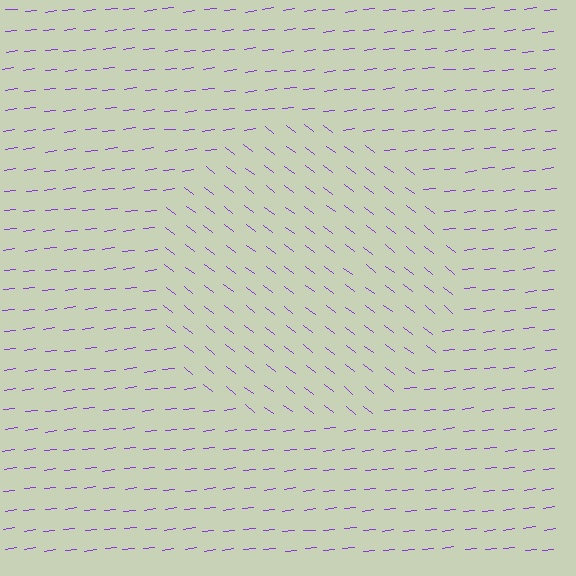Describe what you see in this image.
The image is filled with small purple line segments. A circle region in the image has lines oriented differently from the surrounding lines, creating a visible texture boundary.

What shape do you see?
I see a circle.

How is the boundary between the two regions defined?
The boundary is defined purely by a change in line orientation (approximately 45 degrees difference). All lines are the same color and thickness.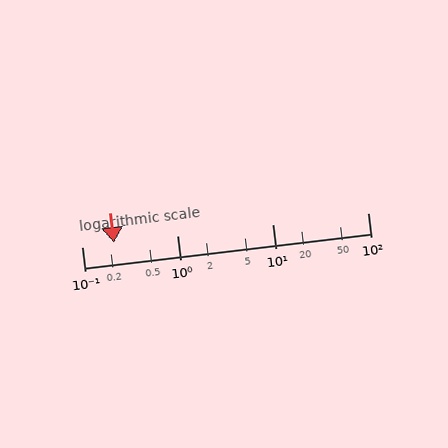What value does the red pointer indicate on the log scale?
The pointer indicates approximately 0.22.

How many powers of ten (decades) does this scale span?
The scale spans 3 decades, from 0.1 to 100.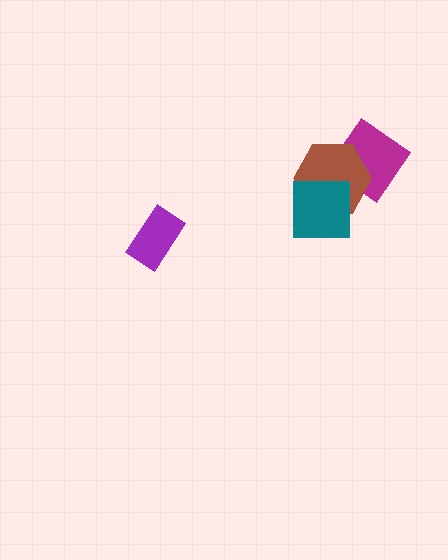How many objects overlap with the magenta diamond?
1 object overlaps with the magenta diamond.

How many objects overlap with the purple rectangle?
0 objects overlap with the purple rectangle.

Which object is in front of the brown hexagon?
The teal square is in front of the brown hexagon.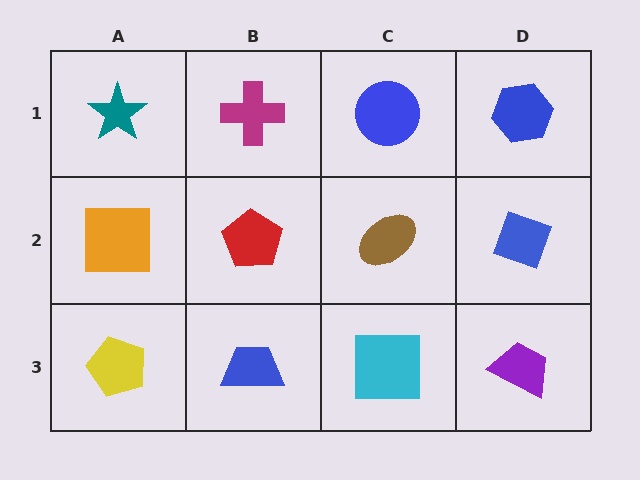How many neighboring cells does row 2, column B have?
4.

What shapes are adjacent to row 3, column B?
A red pentagon (row 2, column B), a yellow pentagon (row 3, column A), a cyan square (row 3, column C).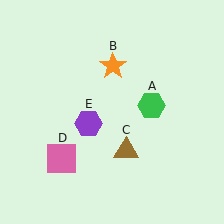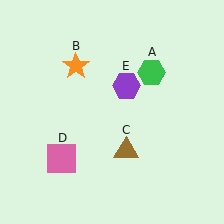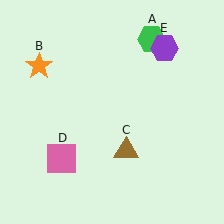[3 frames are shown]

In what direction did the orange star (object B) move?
The orange star (object B) moved left.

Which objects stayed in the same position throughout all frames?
Brown triangle (object C) and pink square (object D) remained stationary.